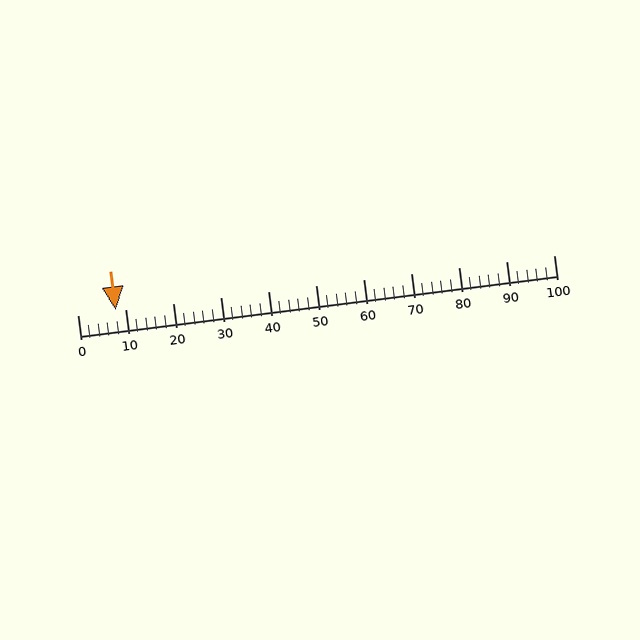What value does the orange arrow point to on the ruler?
The orange arrow points to approximately 8.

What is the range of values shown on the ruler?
The ruler shows values from 0 to 100.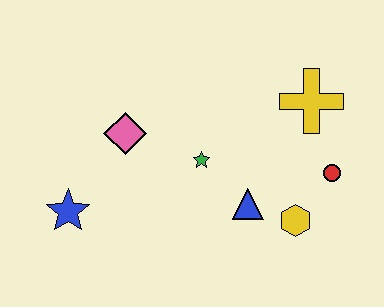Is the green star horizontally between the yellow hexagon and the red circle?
No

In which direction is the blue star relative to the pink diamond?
The blue star is below the pink diamond.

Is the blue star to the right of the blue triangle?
No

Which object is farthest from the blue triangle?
The blue star is farthest from the blue triangle.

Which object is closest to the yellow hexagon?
The blue triangle is closest to the yellow hexagon.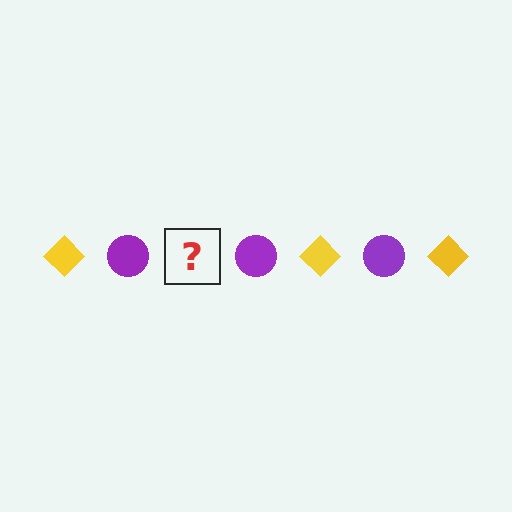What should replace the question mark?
The question mark should be replaced with a yellow diamond.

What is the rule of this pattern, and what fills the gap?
The rule is that the pattern alternates between yellow diamond and purple circle. The gap should be filled with a yellow diamond.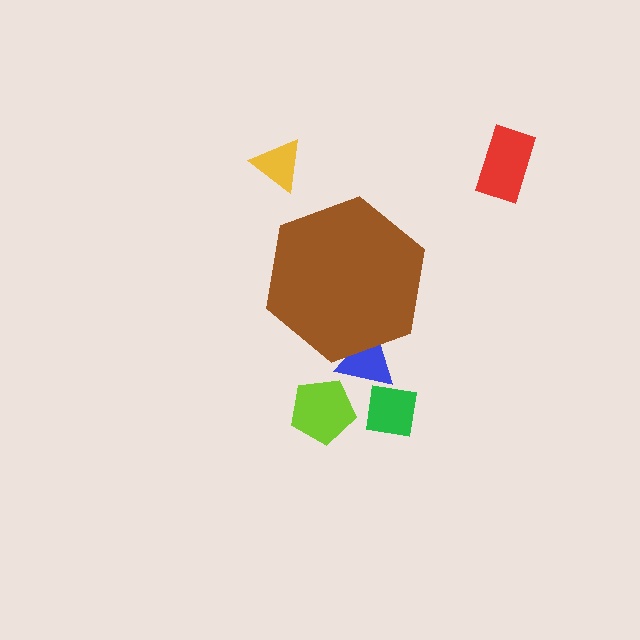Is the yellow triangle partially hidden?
No, the yellow triangle is fully visible.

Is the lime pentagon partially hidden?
No, the lime pentagon is fully visible.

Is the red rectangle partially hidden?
No, the red rectangle is fully visible.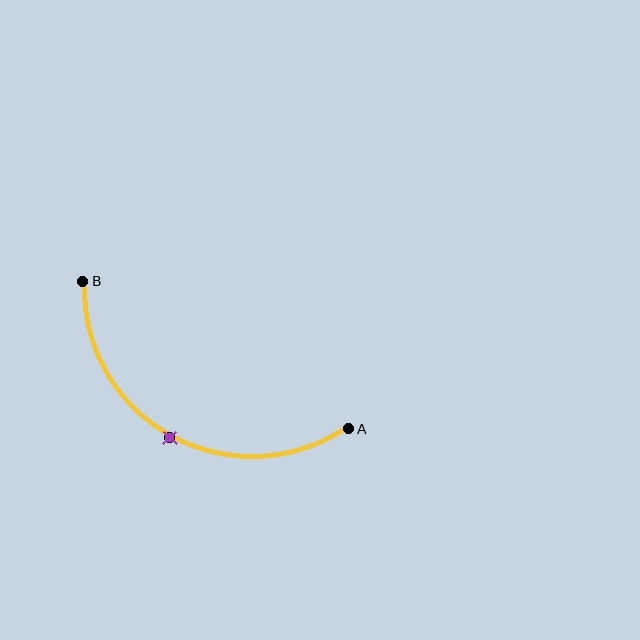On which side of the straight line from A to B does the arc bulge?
The arc bulges below the straight line connecting A and B.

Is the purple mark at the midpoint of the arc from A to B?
Yes. The purple mark lies on the arc at equal arc-length from both A and B — it is the arc midpoint.